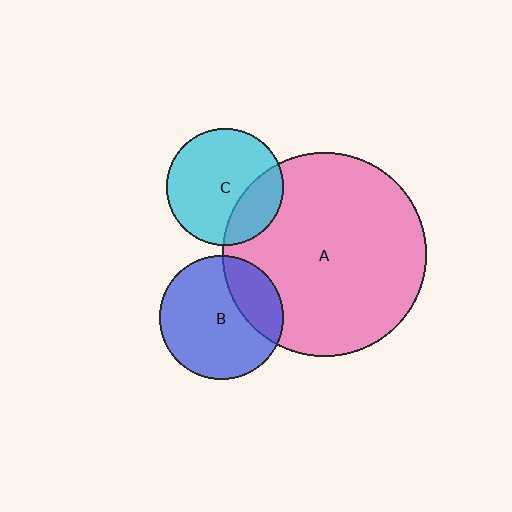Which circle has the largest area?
Circle A (pink).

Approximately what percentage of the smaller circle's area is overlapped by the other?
Approximately 25%.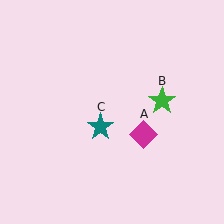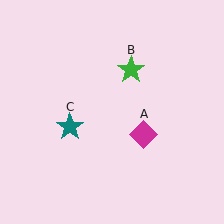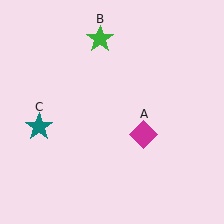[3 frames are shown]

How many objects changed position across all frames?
2 objects changed position: green star (object B), teal star (object C).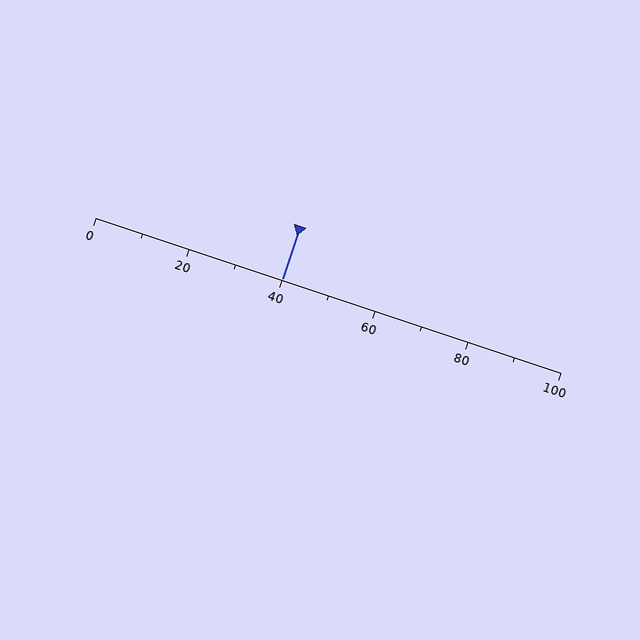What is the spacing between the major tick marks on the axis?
The major ticks are spaced 20 apart.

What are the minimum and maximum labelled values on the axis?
The axis runs from 0 to 100.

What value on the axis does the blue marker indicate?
The marker indicates approximately 40.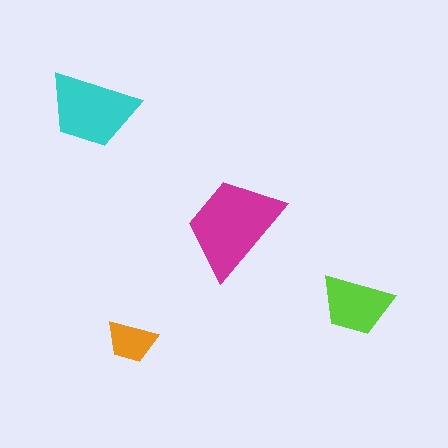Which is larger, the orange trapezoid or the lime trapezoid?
The lime one.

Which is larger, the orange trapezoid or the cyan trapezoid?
The cyan one.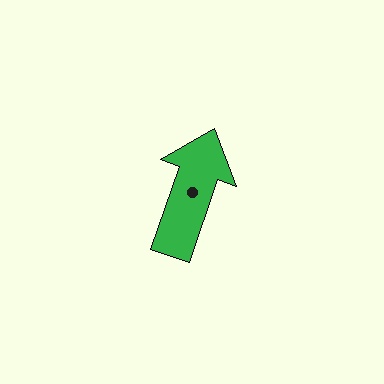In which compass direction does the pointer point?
North.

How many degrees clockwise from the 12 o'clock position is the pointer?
Approximately 19 degrees.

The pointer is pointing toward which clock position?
Roughly 1 o'clock.